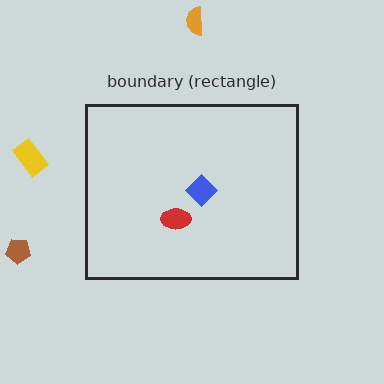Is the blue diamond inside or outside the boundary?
Inside.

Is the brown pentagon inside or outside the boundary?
Outside.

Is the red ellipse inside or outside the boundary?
Inside.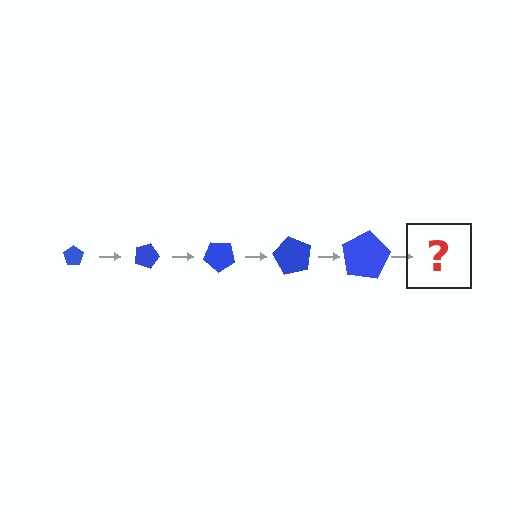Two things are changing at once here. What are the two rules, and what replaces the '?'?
The two rules are that the pentagon grows larger each step and it rotates 20 degrees each step. The '?' should be a pentagon, larger than the previous one and rotated 100 degrees from the start.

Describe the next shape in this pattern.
It should be a pentagon, larger than the previous one and rotated 100 degrees from the start.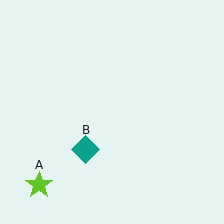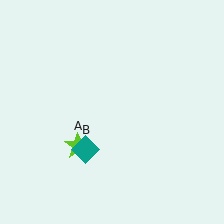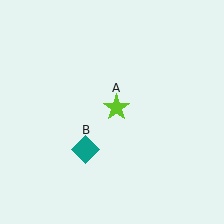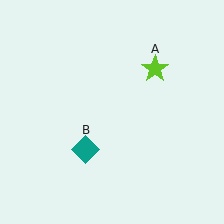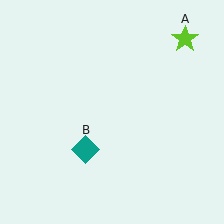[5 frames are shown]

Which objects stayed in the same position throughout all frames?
Teal diamond (object B) remained stationary.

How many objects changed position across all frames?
1 object changed position: lime star (object A).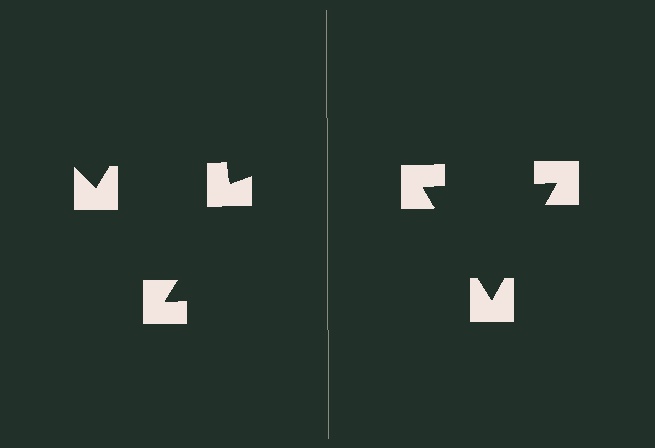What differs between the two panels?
The notched squares are positioned identically on both sides; only the wedge orientations differ. On the right they align to a triangle; on the left they are misaligned.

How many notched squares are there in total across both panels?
6 — 3 on each side.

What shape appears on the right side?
An illusory triangle.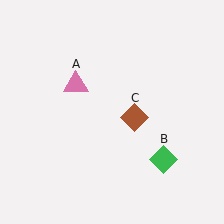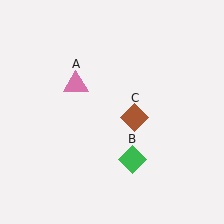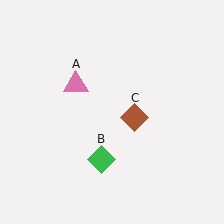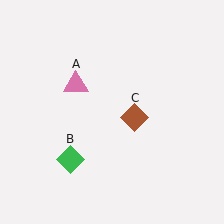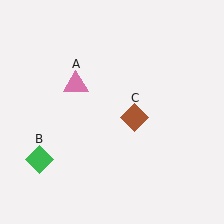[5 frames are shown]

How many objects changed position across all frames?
1 object changed position: green diamond (object B).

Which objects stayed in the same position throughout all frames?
Pink triangle (object A) and brown diamond (object C) remained stationary.